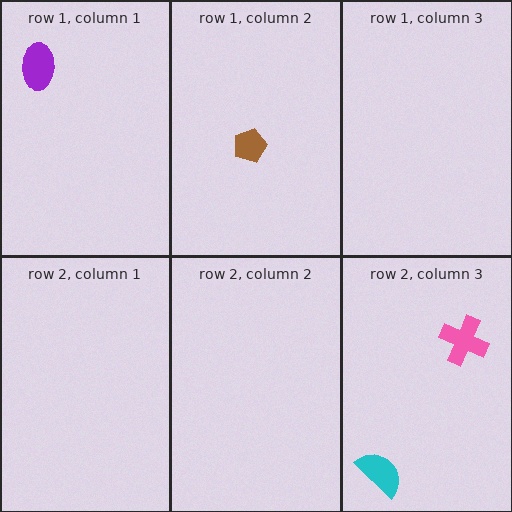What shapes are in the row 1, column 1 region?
The purple ellipse.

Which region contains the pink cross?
The row 2, column 3 region.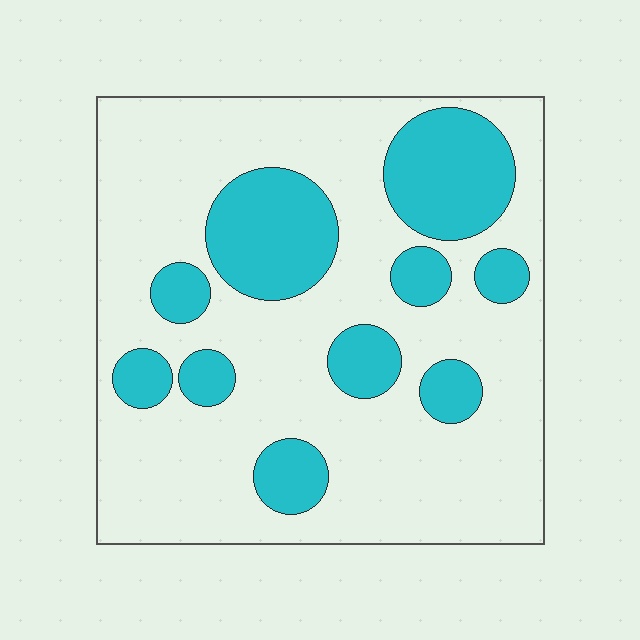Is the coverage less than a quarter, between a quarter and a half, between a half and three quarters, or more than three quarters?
Between a quarter and a half.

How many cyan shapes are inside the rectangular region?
10.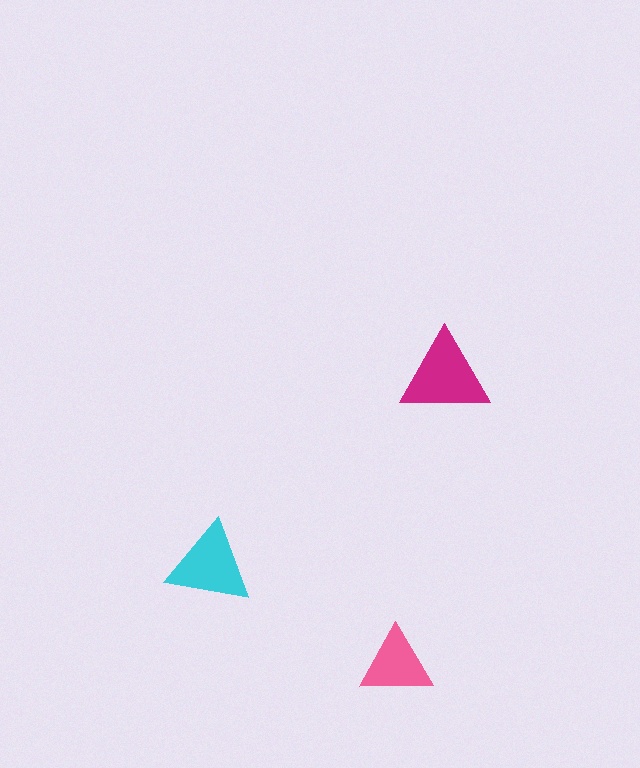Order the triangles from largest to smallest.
the magenta one, the cyan one, the pink one.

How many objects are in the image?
There are 3 objects in the image.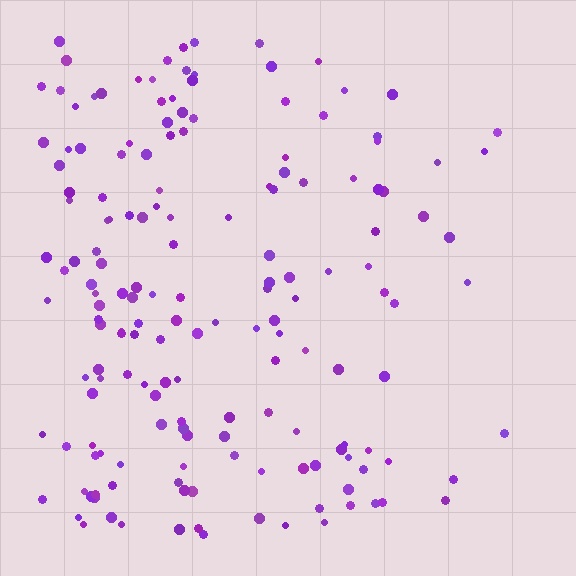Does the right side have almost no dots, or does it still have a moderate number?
Still a moderate number, just noticeably fewer than the left.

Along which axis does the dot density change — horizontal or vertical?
Horizontal.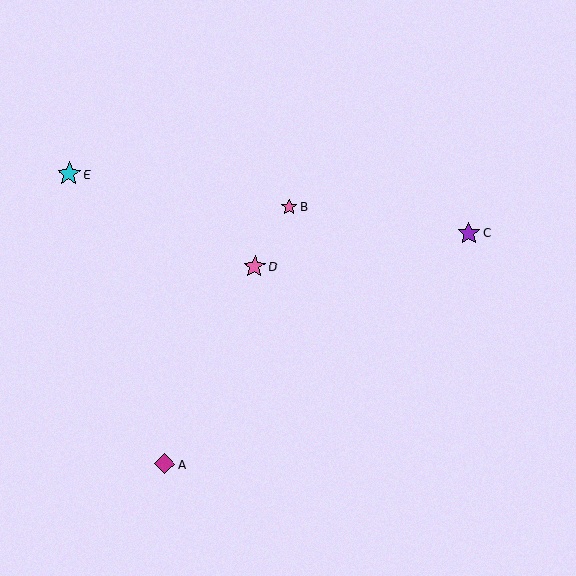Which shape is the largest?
The cyan star (labeled E) is the largest.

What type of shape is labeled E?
Shape E is a cyan star.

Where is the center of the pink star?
The center of the pink star is at (289, 207).